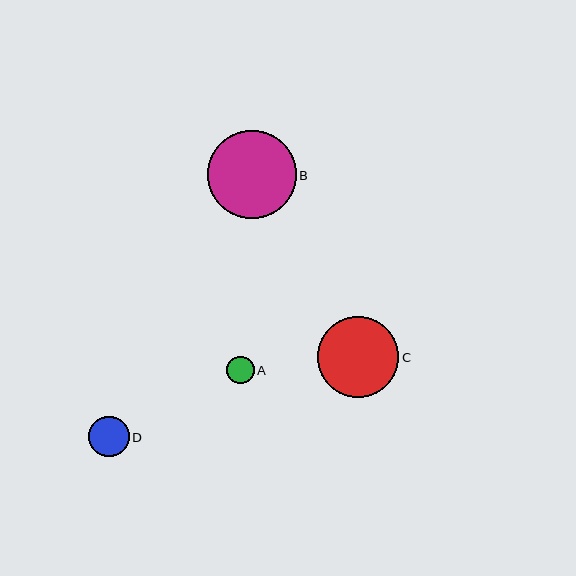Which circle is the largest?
Circle B is the largest with a size of approximately 89 pixels.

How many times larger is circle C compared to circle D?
Circle C is approximately 2.0 times the size of circle D.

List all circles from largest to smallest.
From largest to smallest: B, C, D, A.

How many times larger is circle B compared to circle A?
Circle B is approximately 3.2 times the size of circle A.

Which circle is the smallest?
Circle A is the smallest with a size of approximately 28 pixels.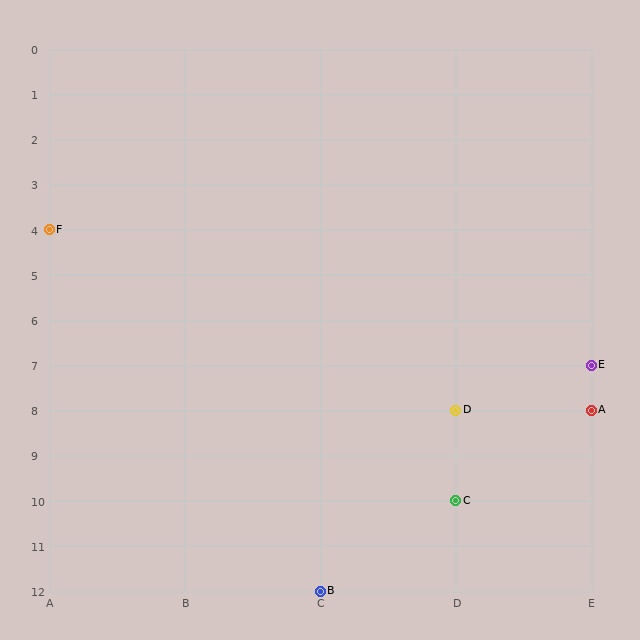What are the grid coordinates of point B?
Point B is at grid coordinates (C, 12).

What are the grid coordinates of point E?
Point E is at grid coordinates (E, 7).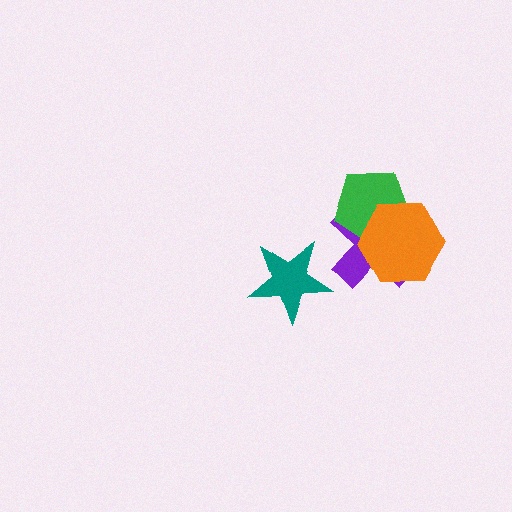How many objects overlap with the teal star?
0 objects overlap with the teal star.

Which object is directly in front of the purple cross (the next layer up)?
The green pentagon is directly in front of the purple cross.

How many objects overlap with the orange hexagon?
2 objects overlap with the orange hexagon.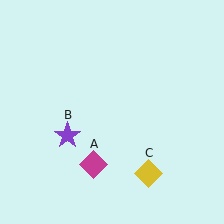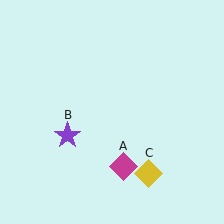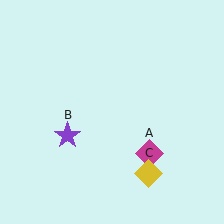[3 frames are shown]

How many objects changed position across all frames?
1 object changed position: magenta diamond (object A).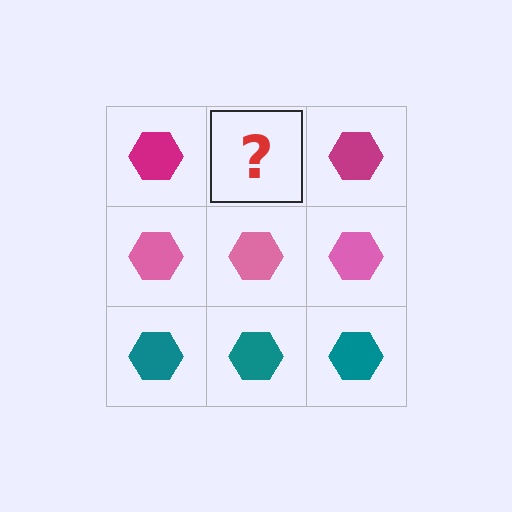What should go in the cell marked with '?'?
The missing cell should contain a magenta hexagon.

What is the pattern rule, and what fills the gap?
The rule is that each row has a consistent color. The gap should be filled with a magenta hexagon.